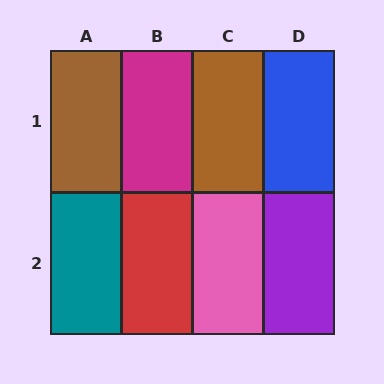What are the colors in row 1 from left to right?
Brown, magenta, brown, blue.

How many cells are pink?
1 cell is pink.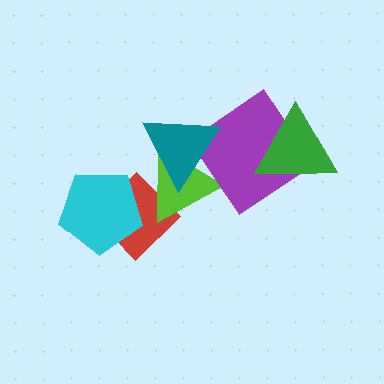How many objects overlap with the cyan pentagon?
1 object overlaps with the cyan pentagon.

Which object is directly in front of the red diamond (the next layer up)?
The lime triangle is directly in front of the red diamond.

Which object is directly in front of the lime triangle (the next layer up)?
The purple diamond is directly in front of the lime triangle.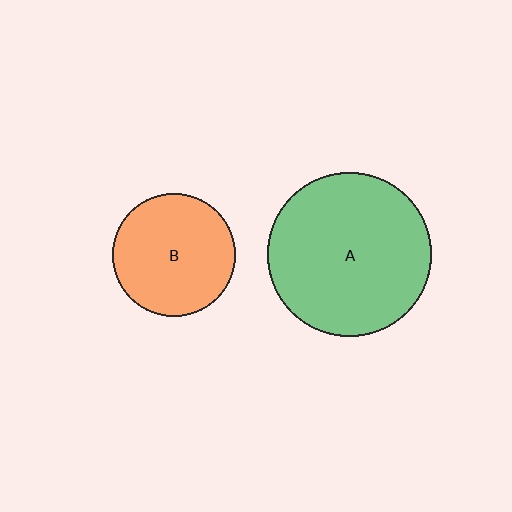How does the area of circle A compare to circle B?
Approximately 1.8 times.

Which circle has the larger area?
Circle A (green).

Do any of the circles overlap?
No, none of the circles overlap.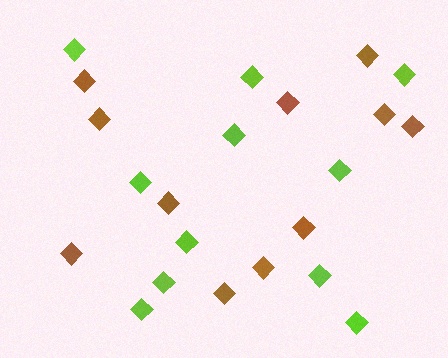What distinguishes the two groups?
There are 2 groups: one group of brown diamonds (11) and one group of lime diamonds (11).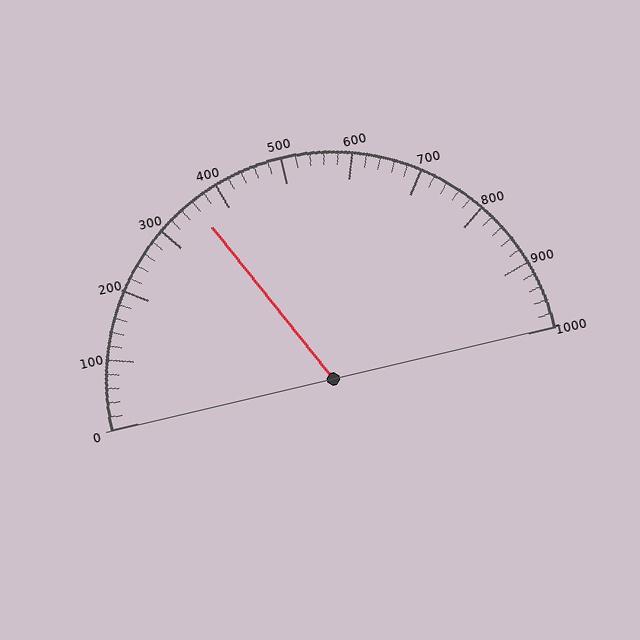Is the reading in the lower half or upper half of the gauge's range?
The reading is in the lower half of the range (0 to 1000).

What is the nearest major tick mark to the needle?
The nearest major tick mark is 400.